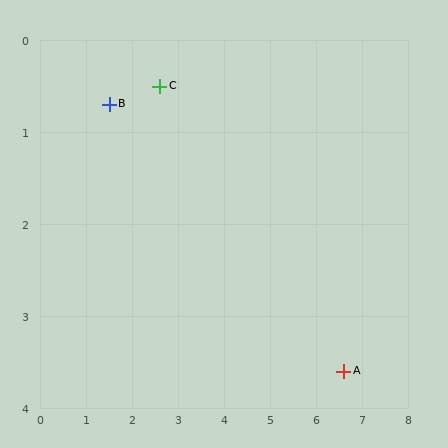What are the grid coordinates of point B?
Point B is at approximately (1.5, 0.7).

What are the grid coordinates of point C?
Point C is at approximately (2.6, 0.5).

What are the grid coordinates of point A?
Point A is at approximately (6.6, 3.6).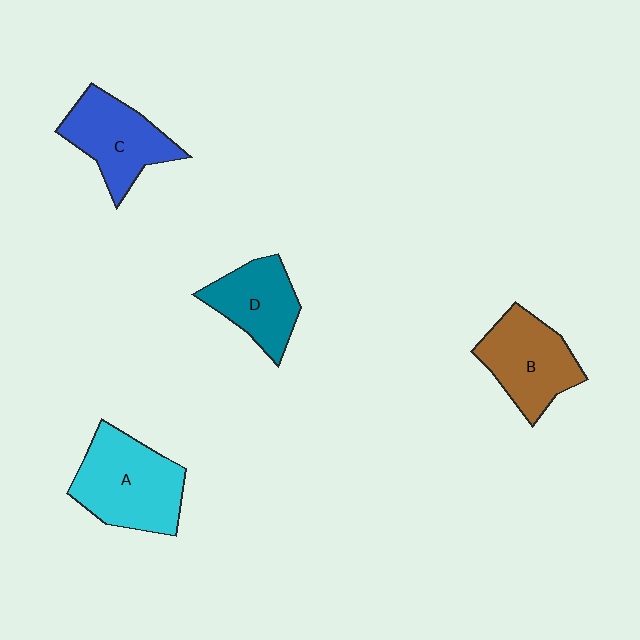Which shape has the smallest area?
Shape D (teal).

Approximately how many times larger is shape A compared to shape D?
Approximately 1.4 times.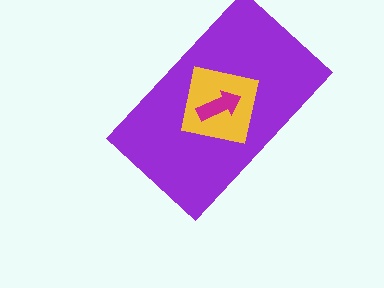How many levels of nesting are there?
3.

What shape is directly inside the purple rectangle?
The yellow square.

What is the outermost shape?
The purple rectangle.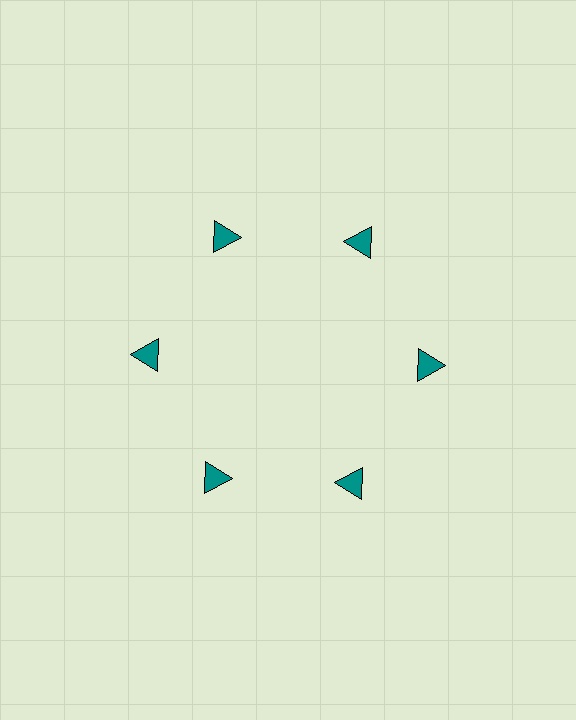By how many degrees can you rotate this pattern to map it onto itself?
The pattern maps onto itself every 60 degrees of rotation.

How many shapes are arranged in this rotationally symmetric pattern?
There are 6 shapes, arranged in 6 groups of 1.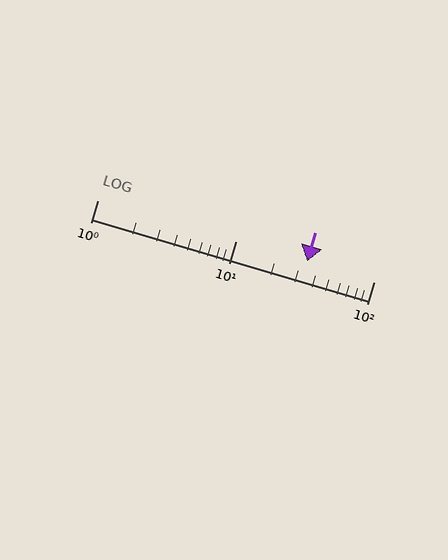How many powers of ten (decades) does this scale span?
The scale spans 2 decades, from 1 to 100.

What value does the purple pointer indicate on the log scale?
The pointer indicates approximately 33.